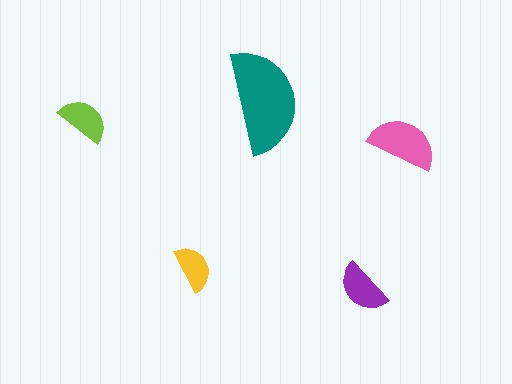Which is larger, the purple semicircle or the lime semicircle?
The purple one.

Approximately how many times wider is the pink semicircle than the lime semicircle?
About 1.5 times wider.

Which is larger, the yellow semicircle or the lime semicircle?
The lime one.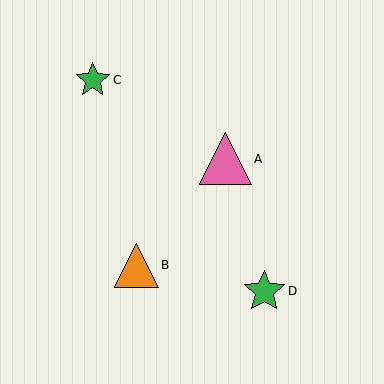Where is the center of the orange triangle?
The center of the orange triangle is at (136, 265).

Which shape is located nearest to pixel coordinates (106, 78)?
The green star (labeled C) at (93, 80) is nearest to that location.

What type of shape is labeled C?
Shape C is a green star.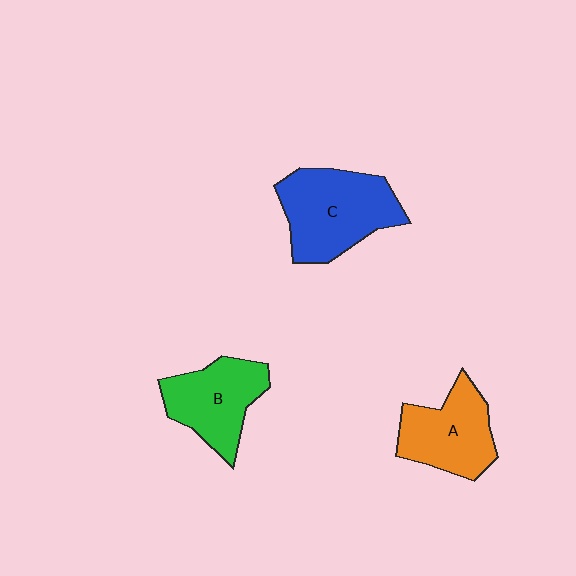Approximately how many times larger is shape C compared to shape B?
Approximately 1.3 times.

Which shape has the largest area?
Shape C (blue).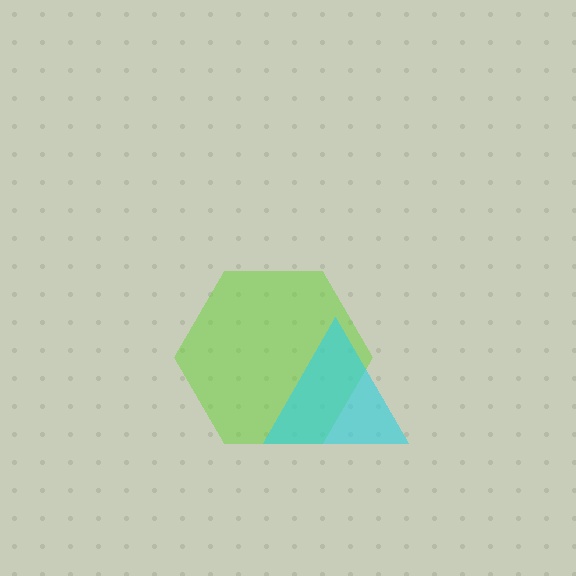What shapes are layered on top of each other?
The layered shapes are: a lime hexagon, a cyan triangle.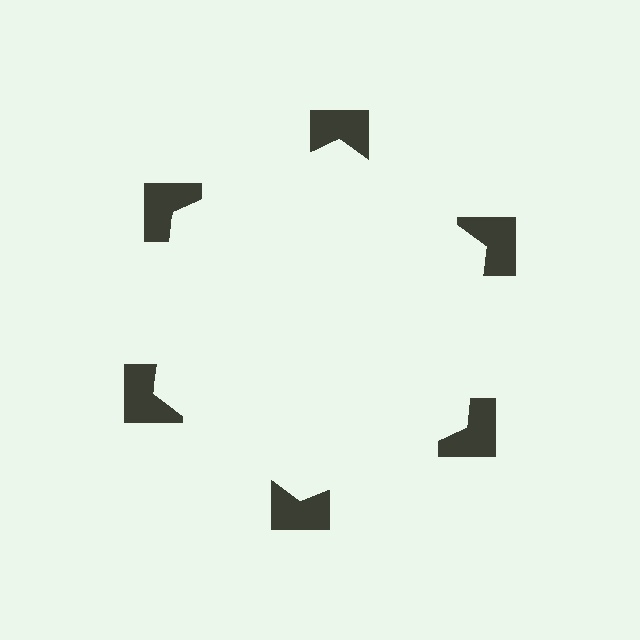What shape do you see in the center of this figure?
An illusory hexagon — its edges are inferred from the aligned wedge cuts in the notched squares, not physically drawn.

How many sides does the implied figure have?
6 sides.